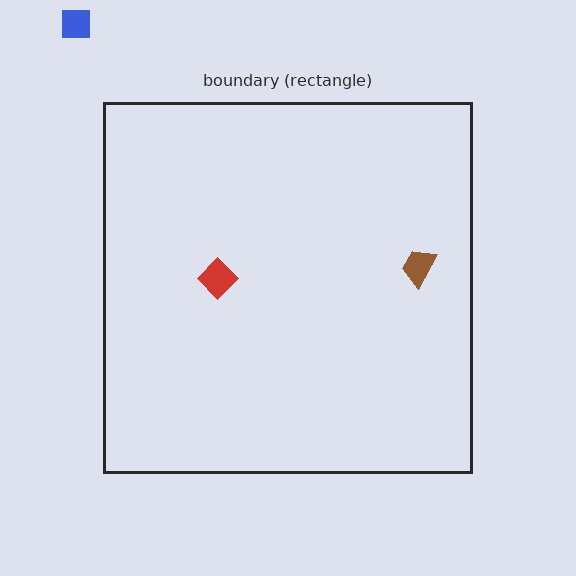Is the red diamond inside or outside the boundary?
Inside.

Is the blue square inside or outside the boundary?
Outside.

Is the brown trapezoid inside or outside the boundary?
Inside.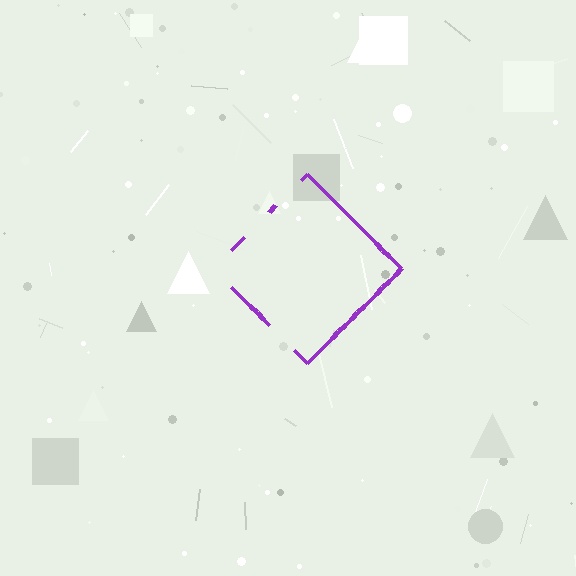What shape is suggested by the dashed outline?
The dashed outline suggests a diamond.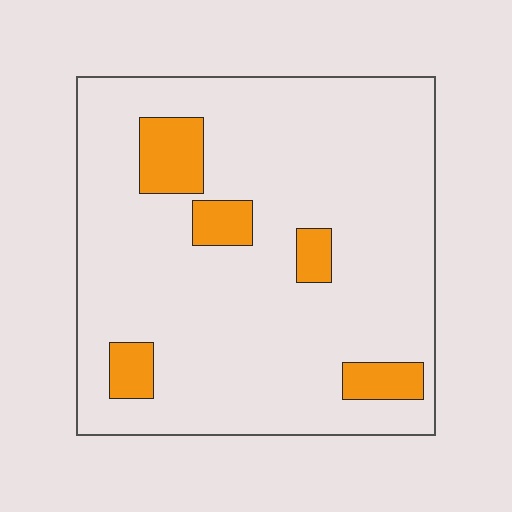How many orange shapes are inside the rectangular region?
5.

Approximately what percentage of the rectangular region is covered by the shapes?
Approximately 10%.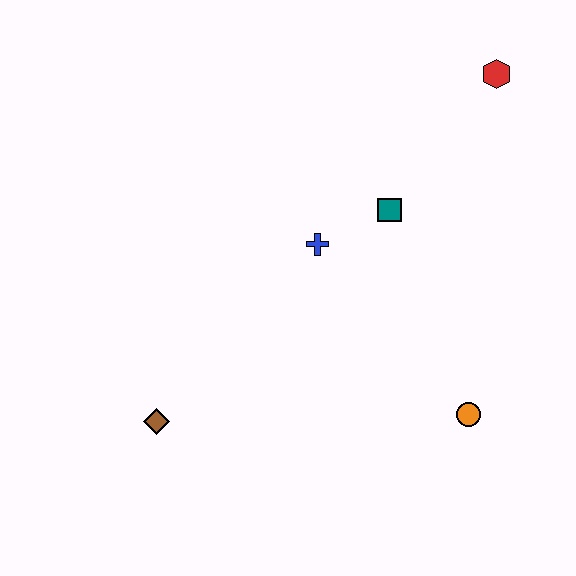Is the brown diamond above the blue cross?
No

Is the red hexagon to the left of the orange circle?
No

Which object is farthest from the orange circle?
The red hexagon is farthest from the orange circle.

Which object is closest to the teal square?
The blue cross is closest to the teal square.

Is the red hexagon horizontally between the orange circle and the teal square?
No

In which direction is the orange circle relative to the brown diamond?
The orange circle is to the right of the brown diamond.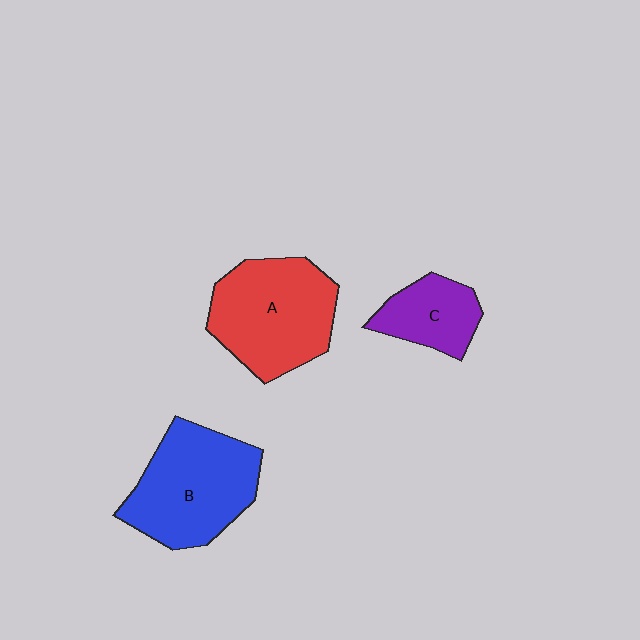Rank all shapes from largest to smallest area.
From largest to smallest: B (blue), A (red), C (purple).